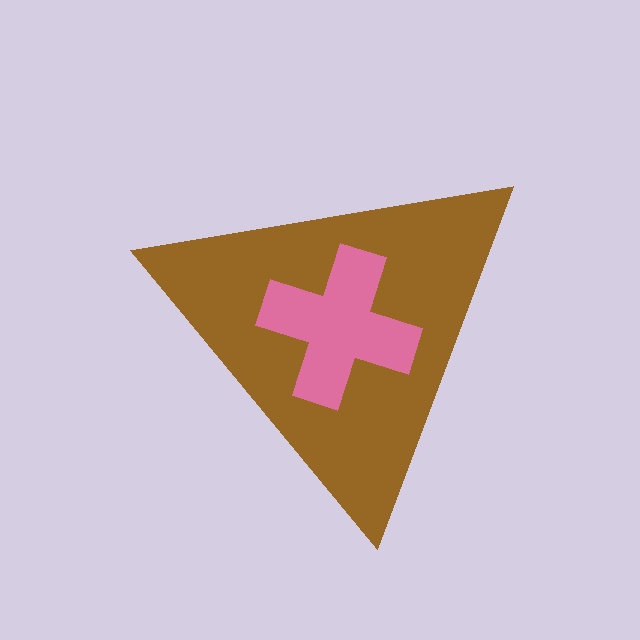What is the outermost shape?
The brown triangle.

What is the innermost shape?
The pink cross.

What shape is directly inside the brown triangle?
The pink cross.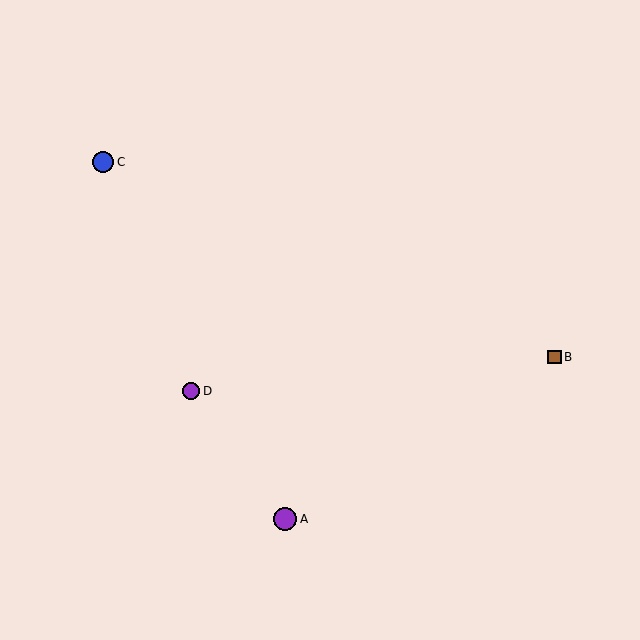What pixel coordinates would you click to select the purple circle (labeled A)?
Click at (285, 519) to select the purple circle A.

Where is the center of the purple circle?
The center of the purple circle is at (191, 391).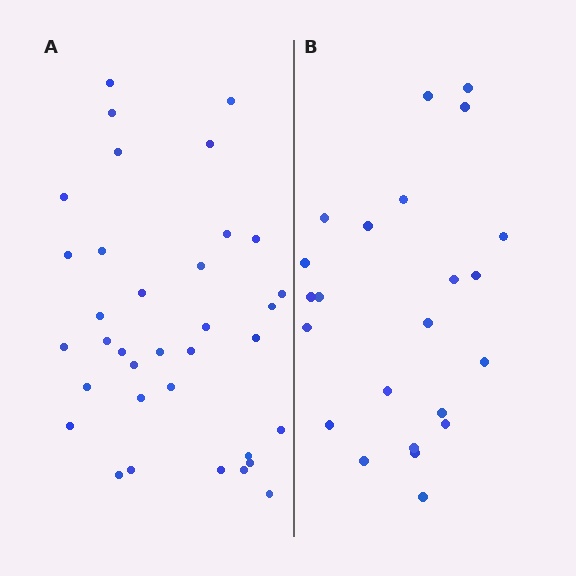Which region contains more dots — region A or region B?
Region A (the left region) has more dots.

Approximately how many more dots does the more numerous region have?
Region A has roughly 12 or so more dots than region B.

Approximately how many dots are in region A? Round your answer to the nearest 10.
About 40 dots. (The exact count is 35, which rounds to 40.)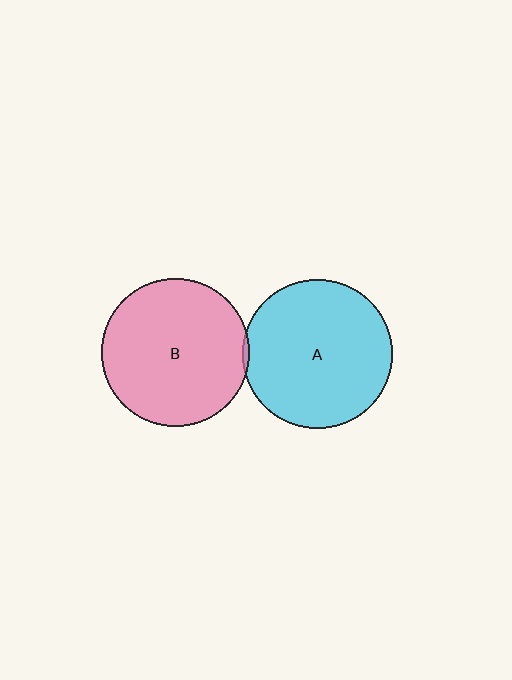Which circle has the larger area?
Circle A (cyan).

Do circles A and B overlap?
Yes.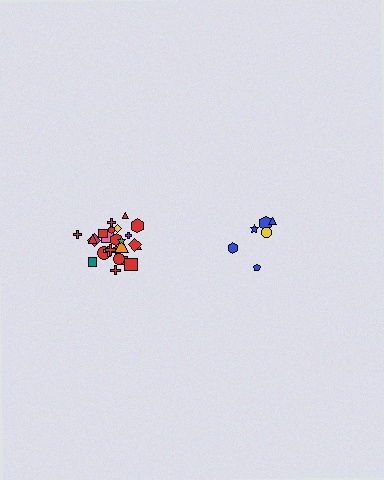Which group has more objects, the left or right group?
The left group.